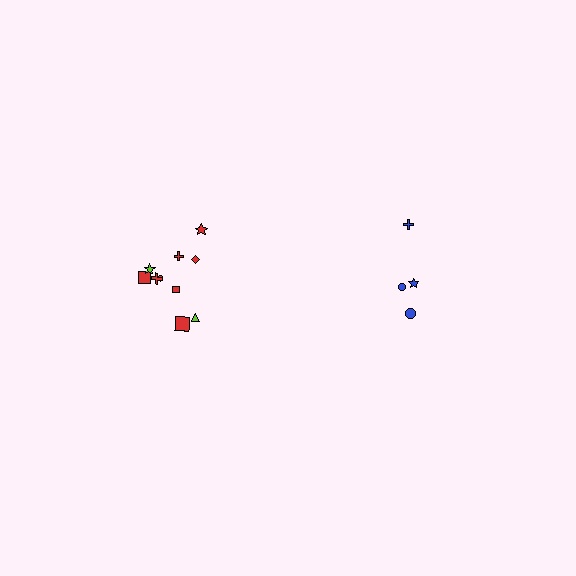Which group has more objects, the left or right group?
The left group.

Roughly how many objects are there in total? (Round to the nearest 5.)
Roughly 15 objects in total.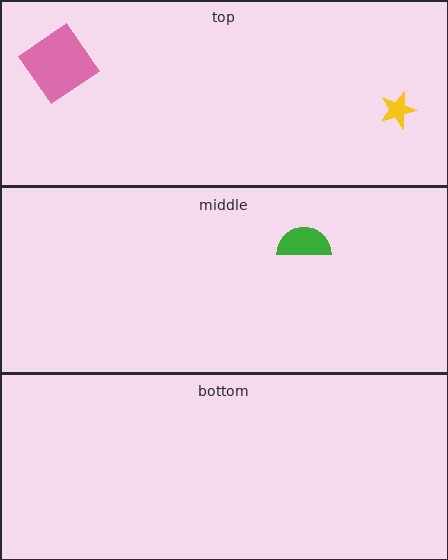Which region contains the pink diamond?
The top region.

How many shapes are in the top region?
2.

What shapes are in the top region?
The yellow star, the pink diamond.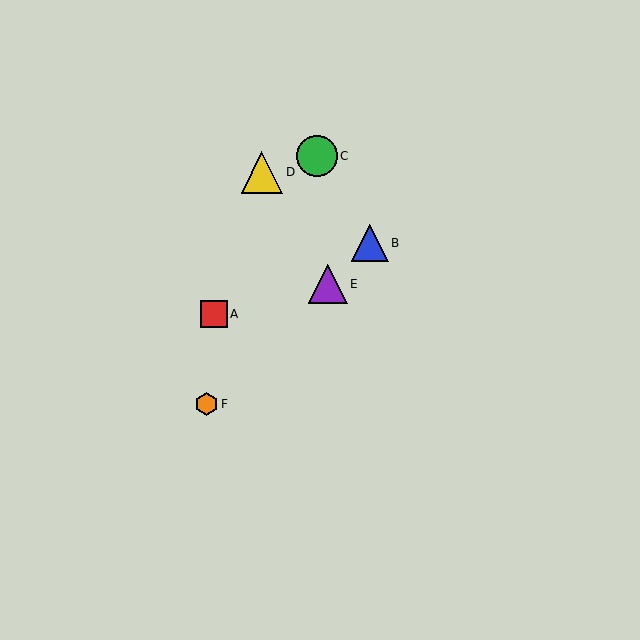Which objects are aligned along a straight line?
Objects B, E, F are aligned along a straight line.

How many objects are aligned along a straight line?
3 objects (B, E, F) are aligned along a straight line.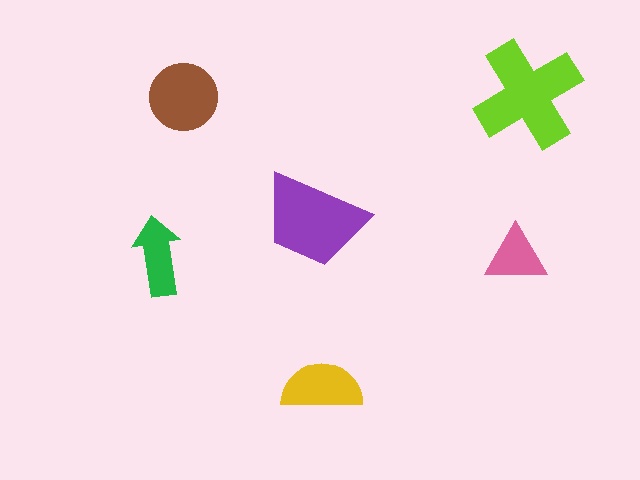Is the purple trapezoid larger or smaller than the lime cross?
Smaller.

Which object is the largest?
The lime cross.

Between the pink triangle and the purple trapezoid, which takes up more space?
The purple trapezoid.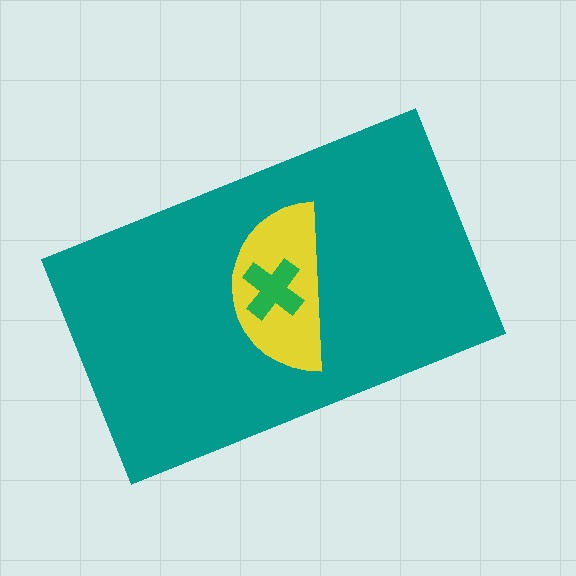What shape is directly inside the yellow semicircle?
The green cross.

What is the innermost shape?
The green cross.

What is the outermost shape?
The teal rectangle.